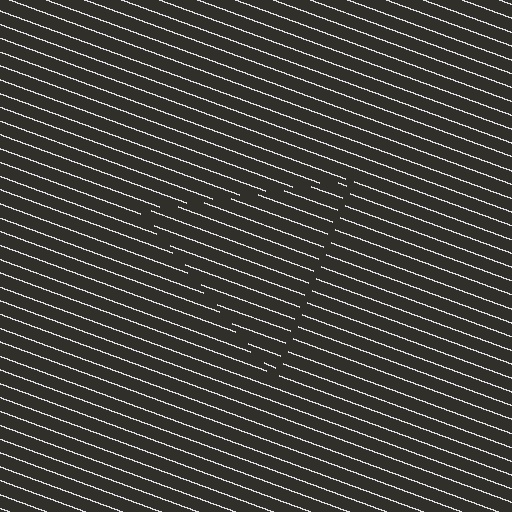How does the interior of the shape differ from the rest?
The interior of the shape contains the same grating, shifted by half a period — the contour is defined by the phase discontinuity where line-ends from the inner and outer gratings abut.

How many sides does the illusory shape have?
3 sides — the line-ends trace a triangle.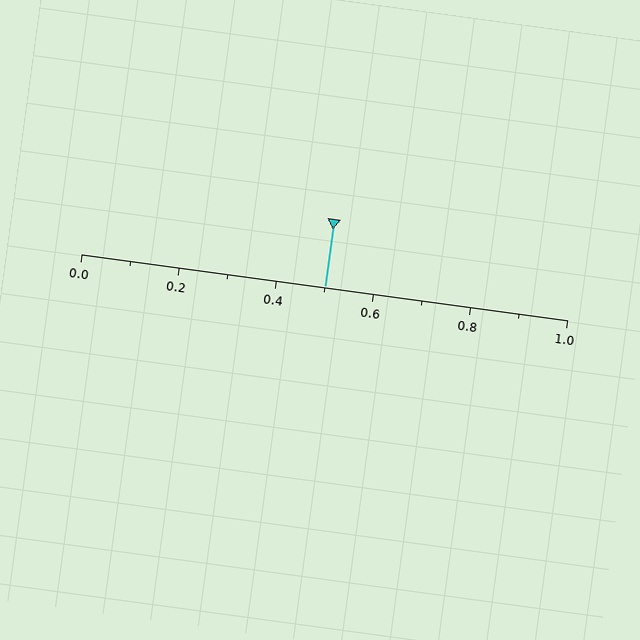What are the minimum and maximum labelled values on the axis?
The axis runs from 0.0 to 1.0.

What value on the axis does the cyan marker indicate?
The marker indicates approximately 0.5.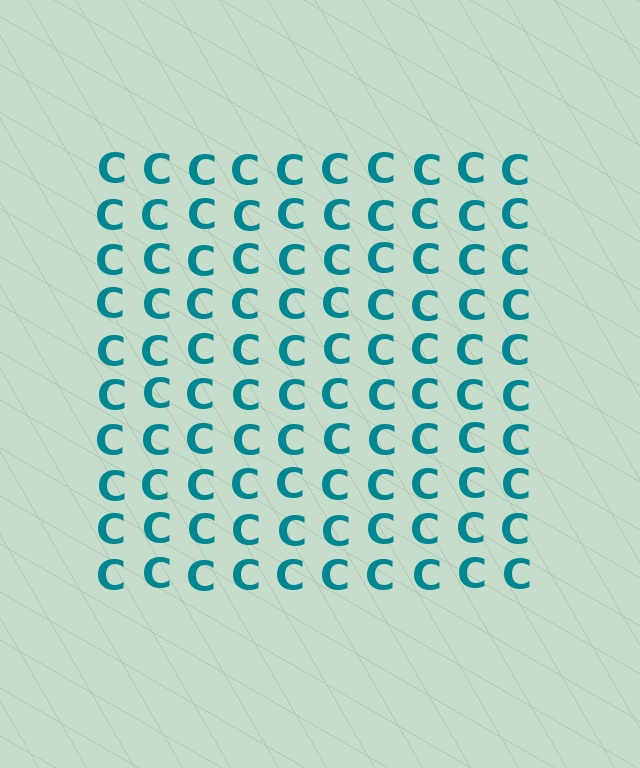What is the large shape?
The large shape is a square.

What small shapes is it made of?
It is made of small letter C's.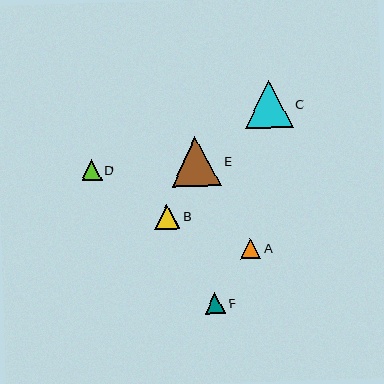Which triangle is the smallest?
Triangle A is the smallest with a size of approximately 20 pixels.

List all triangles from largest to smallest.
From largest to smallest: E, C, B, F, D, A.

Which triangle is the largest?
Triangle E is the largest with a size of approximately 50 pixels.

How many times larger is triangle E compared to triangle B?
Triangle E is approximately 2.0 times the size of triangle B.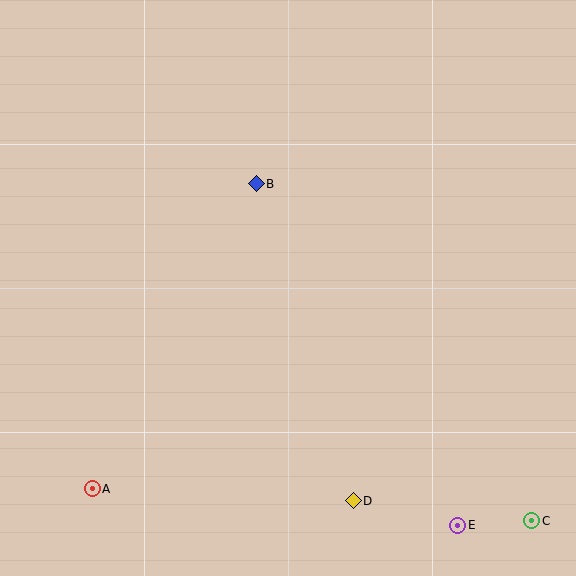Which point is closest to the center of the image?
Point B at (256, 184) is closest to the center.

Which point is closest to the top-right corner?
Point B is closest to the top-right corner.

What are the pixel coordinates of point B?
Point B is at (256, 184).